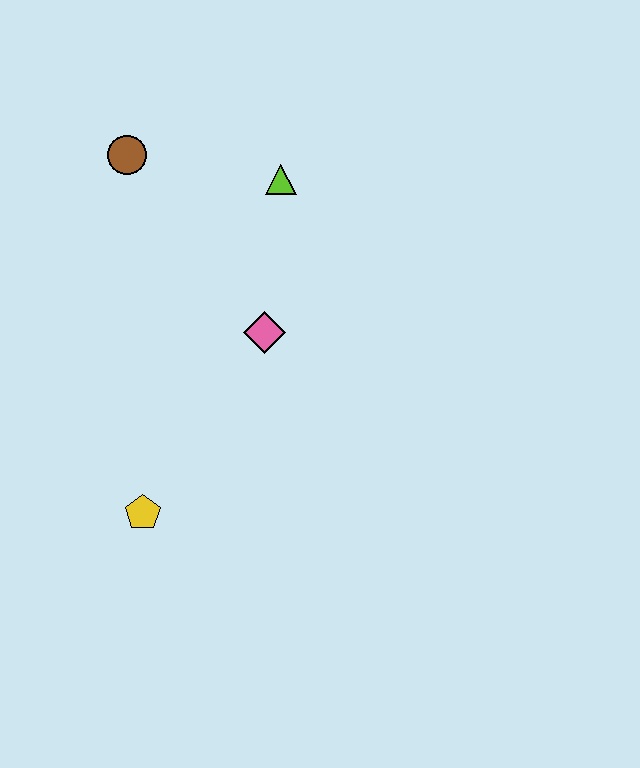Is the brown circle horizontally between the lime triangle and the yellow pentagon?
No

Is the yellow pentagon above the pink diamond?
No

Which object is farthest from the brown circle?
The yellow pentagon is farthest from the brown circle.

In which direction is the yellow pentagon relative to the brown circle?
The yellow pentagon is below the brown circle.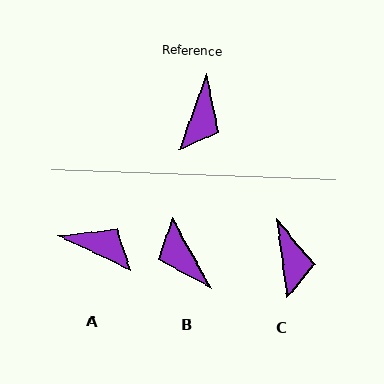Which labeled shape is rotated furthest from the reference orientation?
B, about 132 degrees away.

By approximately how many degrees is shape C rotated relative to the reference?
Approximately 27 degrees counter-clockwise.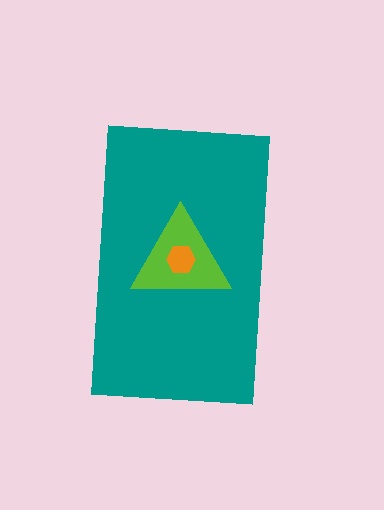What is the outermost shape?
The teal rectangle.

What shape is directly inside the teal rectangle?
The lime triangle.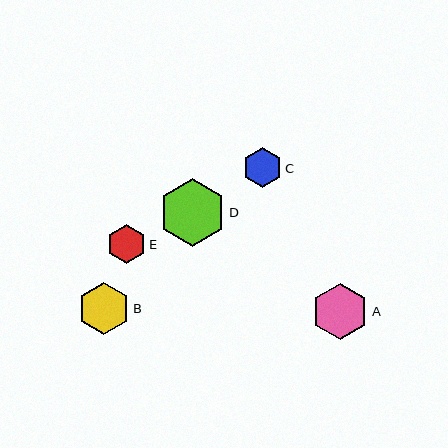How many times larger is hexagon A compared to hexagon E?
Hexagon A is approximately 1.4 times the size of hexagon E.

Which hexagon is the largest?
Hexagon D is the largest with a size of approximately 68 pixels.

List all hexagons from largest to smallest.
From largest to smallest: D, A, B, E, C.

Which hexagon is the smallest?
Hexagon C is the smallest with a size of approximately 39 pixels.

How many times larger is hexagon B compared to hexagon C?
Hexagon B is approximately 1.3 times the size of hexagon C.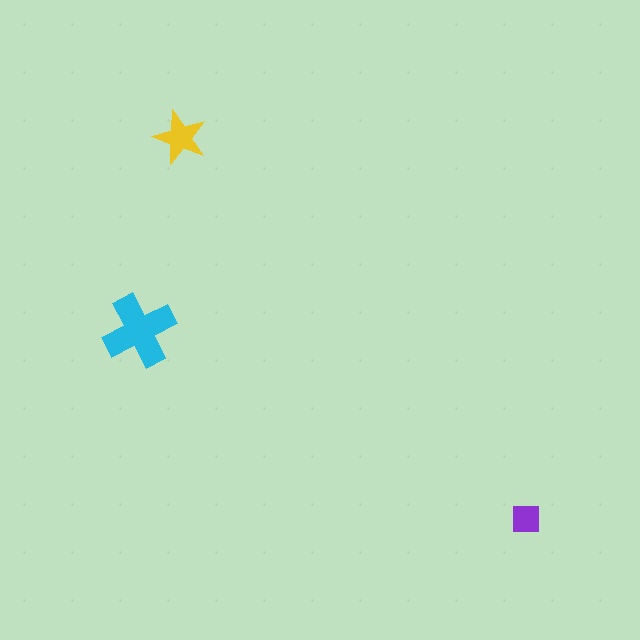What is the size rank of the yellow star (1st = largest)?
2nd.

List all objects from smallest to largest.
The purple square, the yellow star, the cyan cross.